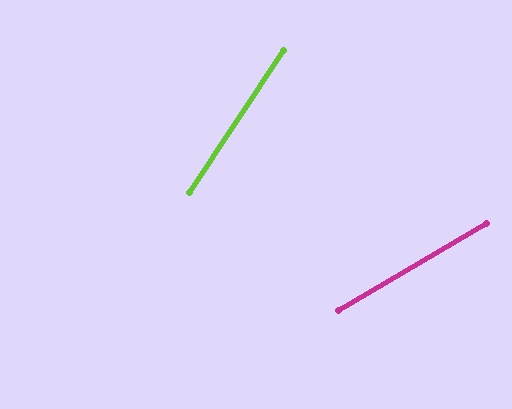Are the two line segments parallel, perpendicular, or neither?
Neither parallel nor perpendicular — they differ by about 26°.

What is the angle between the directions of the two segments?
Approximately 26 degrees.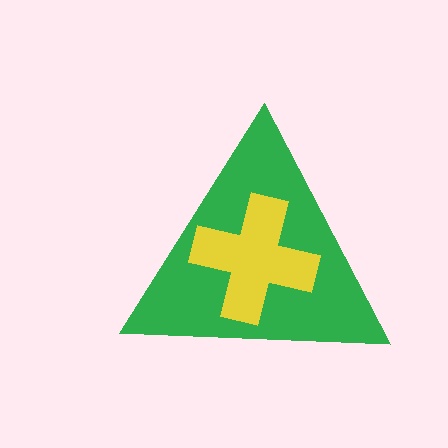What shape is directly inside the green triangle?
The yellow cross.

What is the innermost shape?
The yellow cross.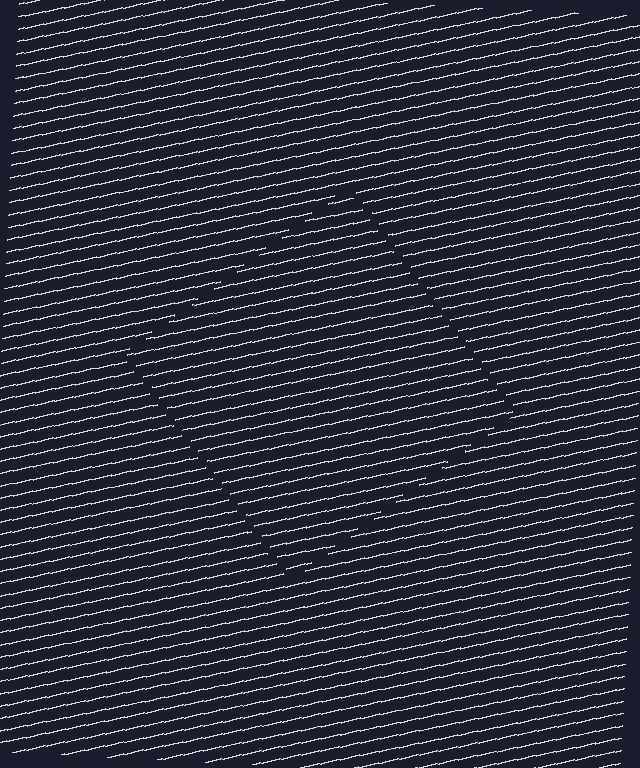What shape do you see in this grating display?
An illusory square. The interior of the shape contains the same grating, shifted by half a period — the contour is defined by the phase discontinuity where line-ends from the inner and outer gratings abut.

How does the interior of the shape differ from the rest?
The interior of the shape contains the same grating, shifted by half a period — the contour is defined by the phase discontinuity where line-ends from the inner and outer gratings abut.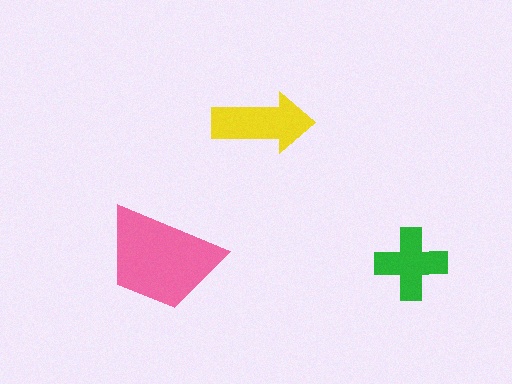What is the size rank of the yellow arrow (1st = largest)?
2nd.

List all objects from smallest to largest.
The green cross, the yellow arrow, the pink trapezoid.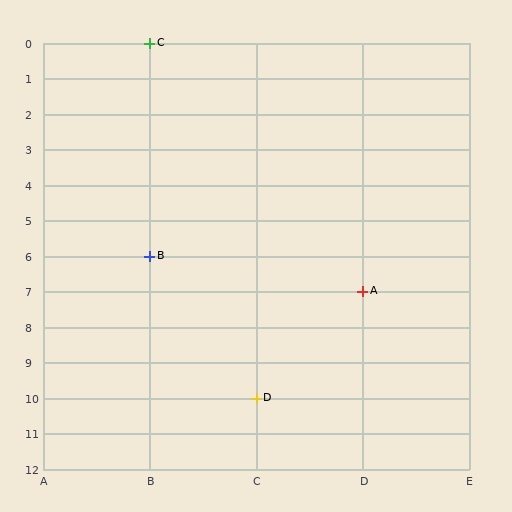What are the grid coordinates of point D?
Point D is at grid coordinates (C, 10).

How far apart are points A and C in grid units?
Points A and C are 2 columns and 7 rows apart (about 7.3 grid units diagonally).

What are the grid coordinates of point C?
Point C is at grid coordinates (B, 0).